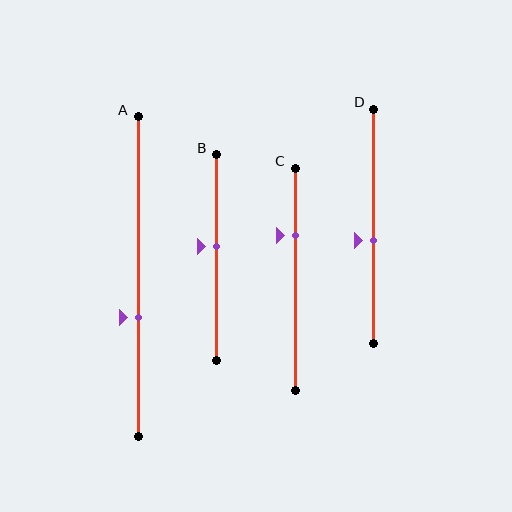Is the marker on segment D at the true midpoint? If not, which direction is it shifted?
No, the marker on segment D is shifted downward by about 6% of the segment length.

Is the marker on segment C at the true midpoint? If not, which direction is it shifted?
No, the marker on segment C is shifted upward by about 20% of the segment length.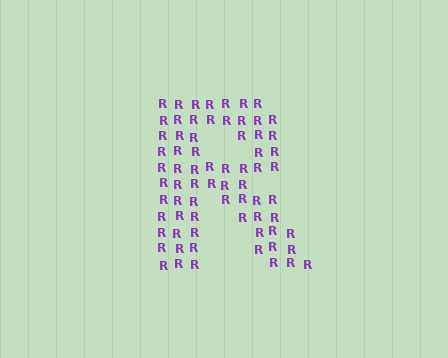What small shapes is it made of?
It is made of small letter R's.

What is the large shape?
The large shape is the letter R.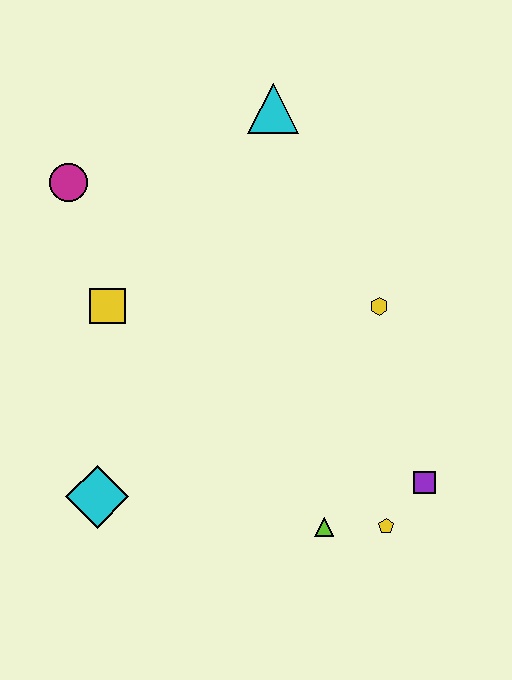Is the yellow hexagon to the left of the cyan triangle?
No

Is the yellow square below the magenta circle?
Yes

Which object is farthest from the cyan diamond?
The cyan triangle is farthest from the cyan diamond.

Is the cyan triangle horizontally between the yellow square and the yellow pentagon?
Yes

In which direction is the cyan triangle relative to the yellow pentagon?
The cyan triangle is above the yellow pentagon.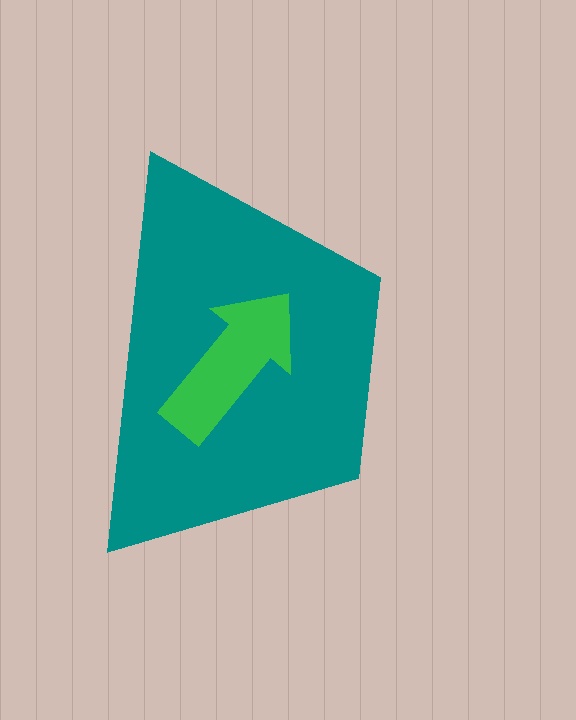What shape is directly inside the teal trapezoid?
The green arrow.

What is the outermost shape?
The teal trapezoid.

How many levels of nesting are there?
2.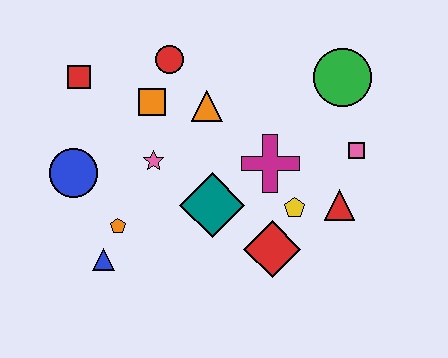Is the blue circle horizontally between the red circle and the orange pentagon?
No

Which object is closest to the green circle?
The pink square is closest to the green circle.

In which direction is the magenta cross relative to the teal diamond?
The magenta cross is to the right of the teal diamond.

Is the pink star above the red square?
No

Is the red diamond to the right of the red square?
Yes